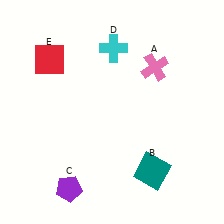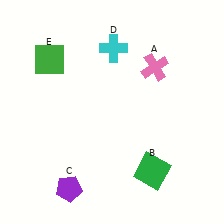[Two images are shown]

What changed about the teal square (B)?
In Image 1, B is teal. In Image 2, it changed to green.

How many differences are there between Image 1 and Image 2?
There are 2 differences between the two images.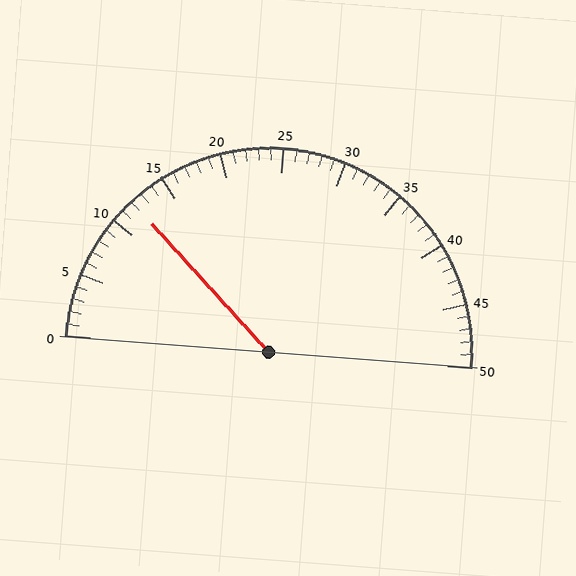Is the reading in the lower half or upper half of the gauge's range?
The reading is in the lower half of the range (0 to 50).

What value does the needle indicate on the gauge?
The needle indicates approximately 12.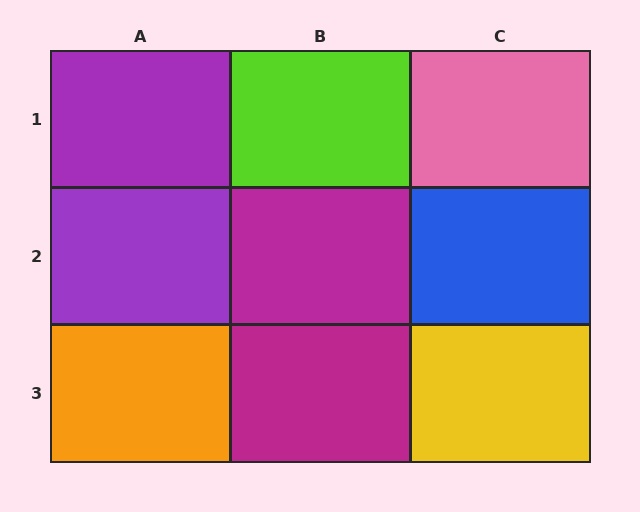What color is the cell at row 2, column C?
Blue.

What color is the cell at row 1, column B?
Lime.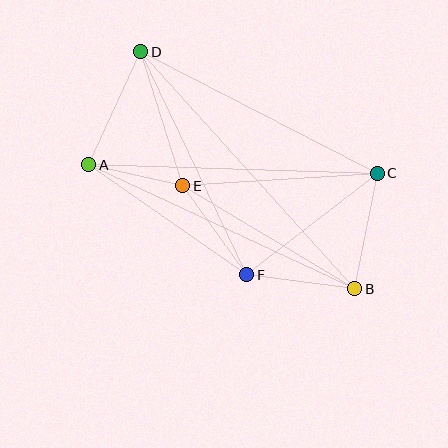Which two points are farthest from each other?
Points B and D are farthest from each other.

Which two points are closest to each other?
Points A and E are closest to each other.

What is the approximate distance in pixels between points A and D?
The distance between A and D is approximately 124 pixels.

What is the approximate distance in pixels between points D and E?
The distance between D and E is approximately 140 pixels.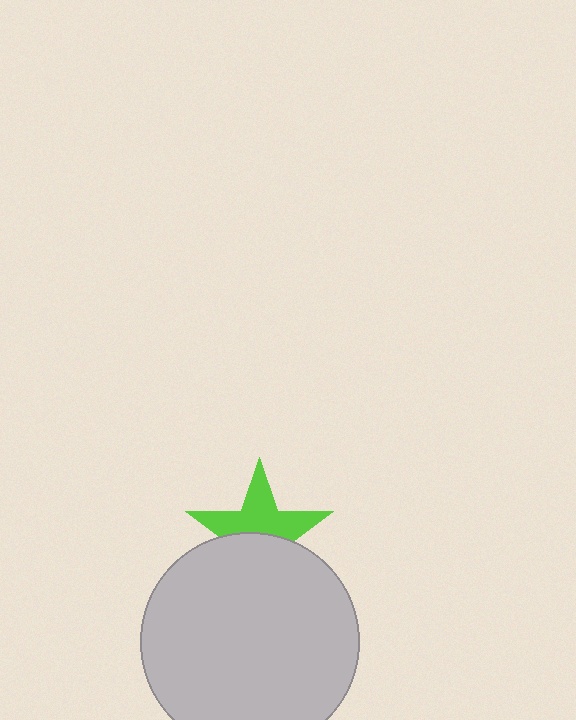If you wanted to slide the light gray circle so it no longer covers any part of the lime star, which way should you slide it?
Slide it down — that is the most direct way to separate the two shapes.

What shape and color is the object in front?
The object in front is a light gray circle.